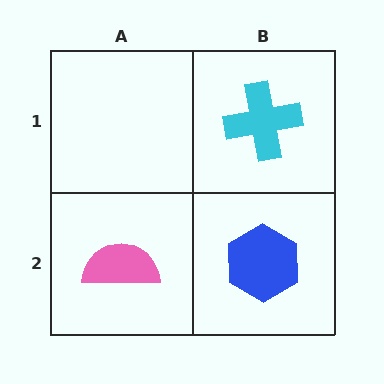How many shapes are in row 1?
1 shape.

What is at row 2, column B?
A blue hexagon.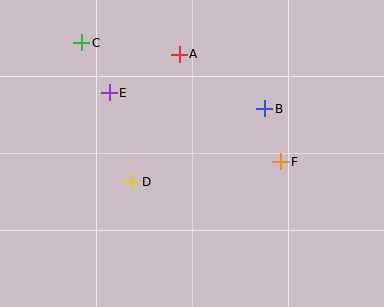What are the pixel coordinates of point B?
Point B is at (264, 109).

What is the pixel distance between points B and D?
The distance between B and D is 151 pixels.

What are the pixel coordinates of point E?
Point E is at (109, 93).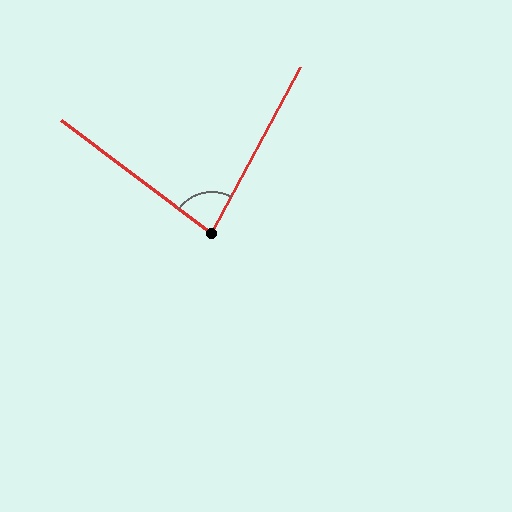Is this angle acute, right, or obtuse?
It is acute.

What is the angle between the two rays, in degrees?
Approximately 82 degrees.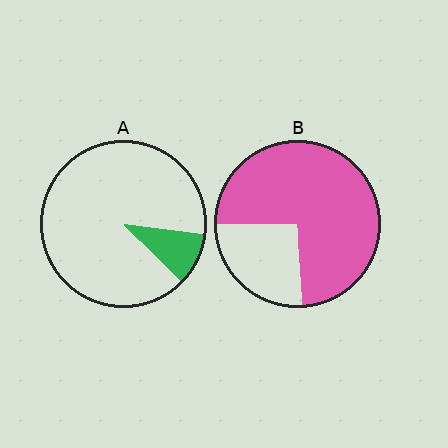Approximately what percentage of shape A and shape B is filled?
A is approximately 10% and B is approximately 75%.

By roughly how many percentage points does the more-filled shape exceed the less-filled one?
By roughly 65 percentage points (B over A).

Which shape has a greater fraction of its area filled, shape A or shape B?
Shape B.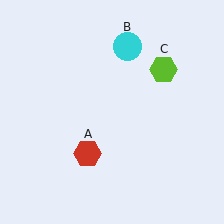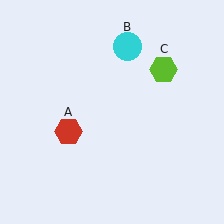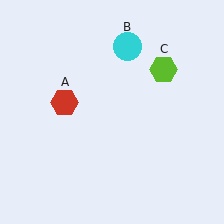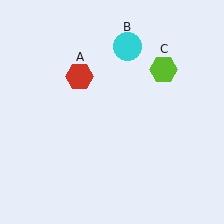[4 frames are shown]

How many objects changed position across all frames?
1 object changed position: red hexagon (object A).